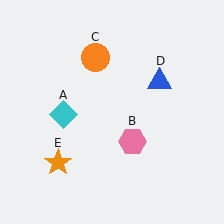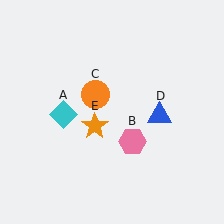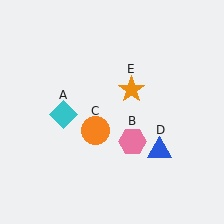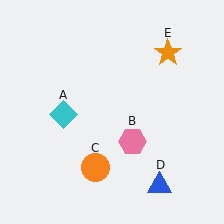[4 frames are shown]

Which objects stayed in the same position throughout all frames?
Cyan diamond (object A) and pink hexagon (object B) remained stationary.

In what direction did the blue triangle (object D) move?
The blue triangle (object D) moved down.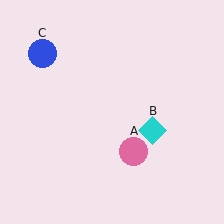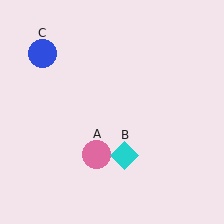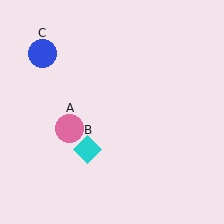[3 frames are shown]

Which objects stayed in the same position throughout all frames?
Blue circle (object C) remained stationary.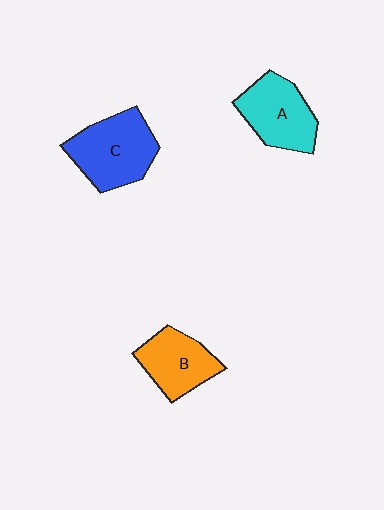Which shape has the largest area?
Shape C (blue).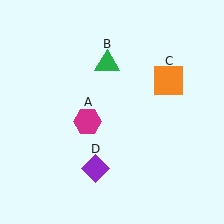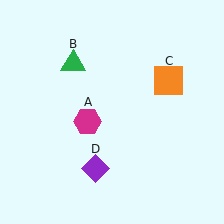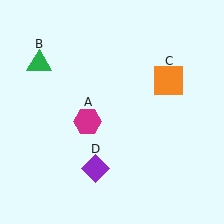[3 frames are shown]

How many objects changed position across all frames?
1 object changed position: green triangle (object B).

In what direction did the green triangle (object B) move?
The green triangle (object B) moved left.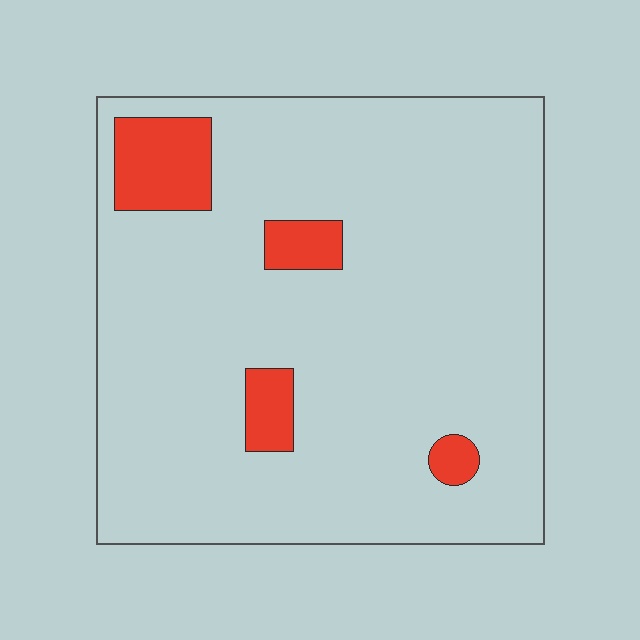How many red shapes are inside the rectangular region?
4.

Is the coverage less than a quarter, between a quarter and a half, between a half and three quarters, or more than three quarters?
Less than a quarter.